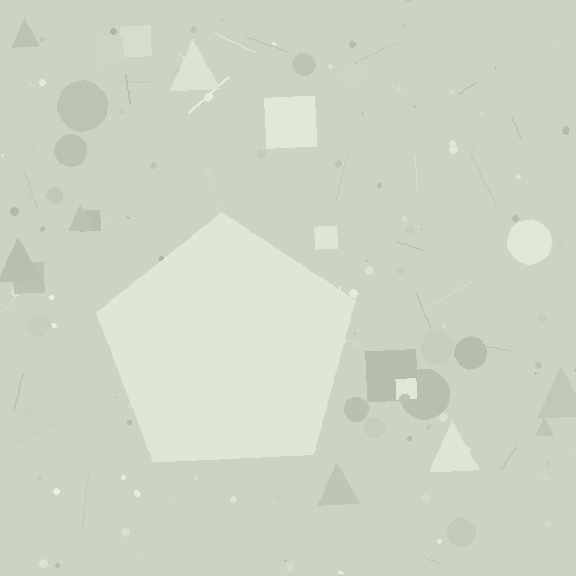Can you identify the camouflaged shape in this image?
The camouflaged shape is a pentagon.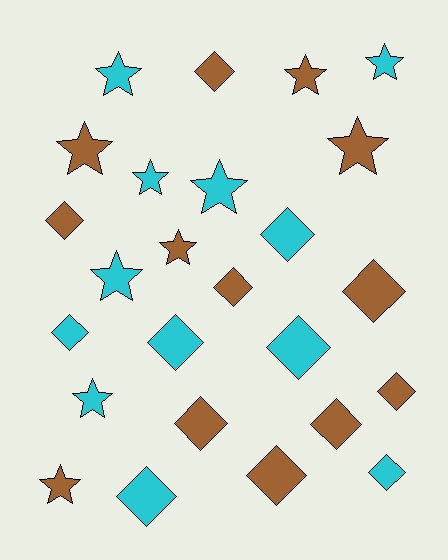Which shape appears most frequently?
Diamond, with 14 objects.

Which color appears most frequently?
Brown, with 13 objects.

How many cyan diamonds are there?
There are 6 cyan diamonds.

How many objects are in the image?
There are 25 objects.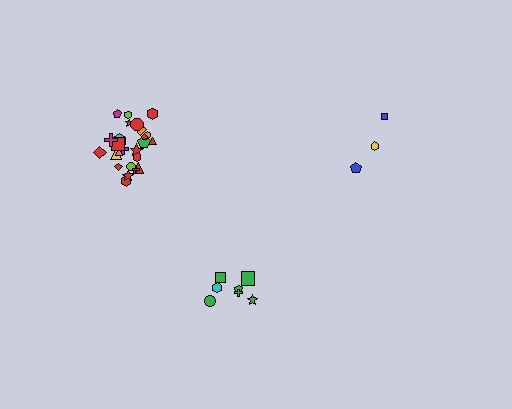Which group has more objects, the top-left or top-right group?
The top-left group.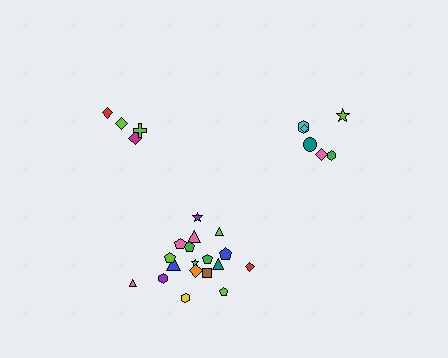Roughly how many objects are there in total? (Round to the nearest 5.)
Roughly 30 objects in total.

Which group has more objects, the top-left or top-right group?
The top-right group.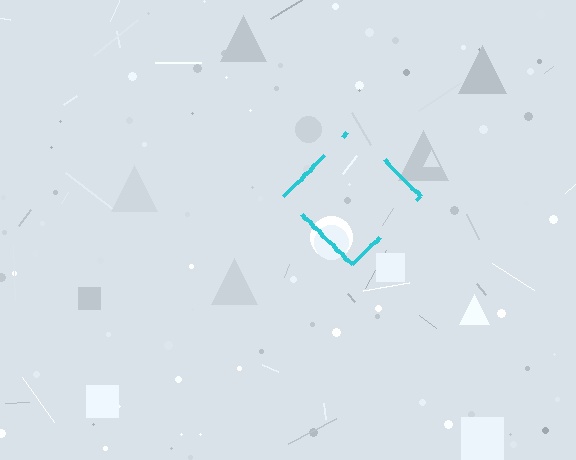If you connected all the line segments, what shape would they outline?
They would outline a diamond.